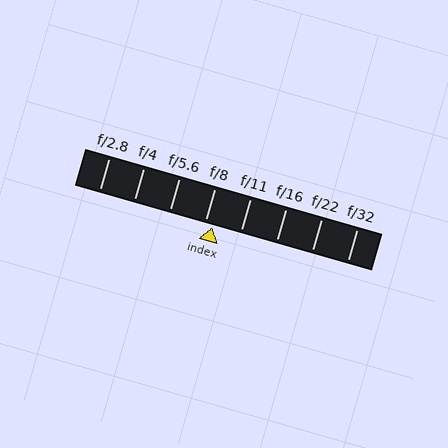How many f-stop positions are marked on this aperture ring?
There are 8 f-stop positions marked.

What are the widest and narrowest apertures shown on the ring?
The widest aperture shown is f/2.8 and the narrowest is f/32.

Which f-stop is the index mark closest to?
The index mark is closest to f/8.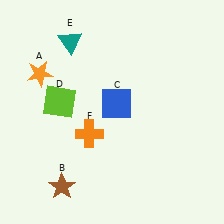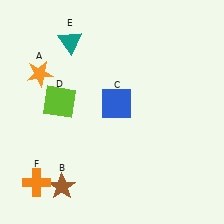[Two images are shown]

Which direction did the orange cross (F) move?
The orange cross (F) moved left.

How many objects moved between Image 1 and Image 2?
1 object moved between the two images.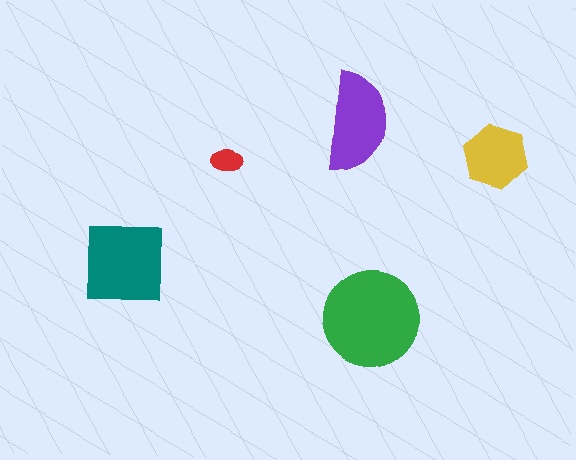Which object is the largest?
The green circle.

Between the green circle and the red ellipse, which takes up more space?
The green circle.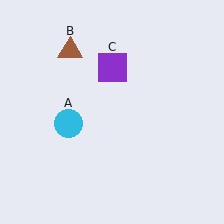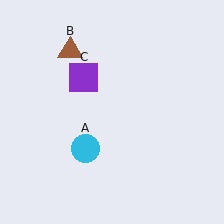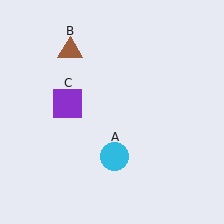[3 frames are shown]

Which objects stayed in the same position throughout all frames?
Brown triangle (object B) remained stationary.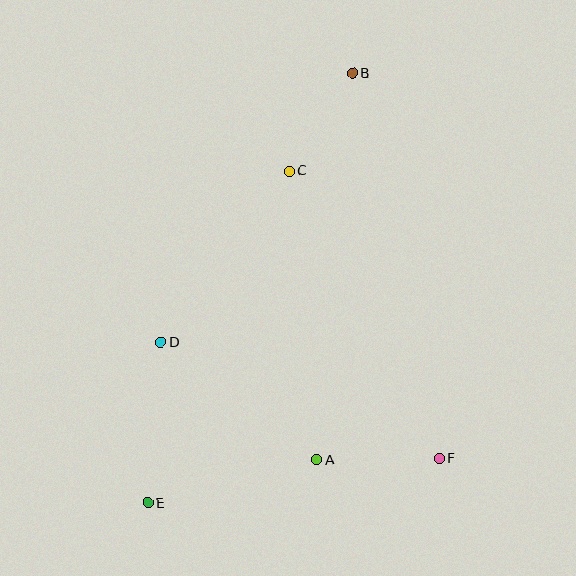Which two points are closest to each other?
Points B and C are closest to each other.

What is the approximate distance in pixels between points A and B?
The distance between A and B is approximately 388 pixels.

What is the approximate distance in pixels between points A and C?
The distance between A and C is approximately 290 pixels.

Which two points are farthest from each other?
Points B and E are farthest from each other.